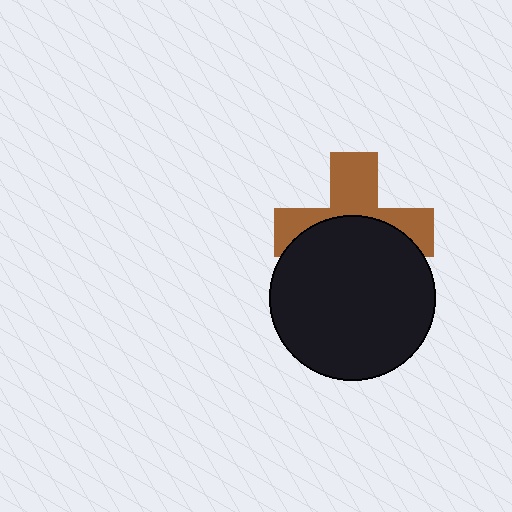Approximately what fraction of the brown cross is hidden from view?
Roughly 52% of the brown cross is hidden behind the black circle.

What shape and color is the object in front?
The object in front is a black circle.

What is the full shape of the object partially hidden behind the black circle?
The partially hidden object is a brown cross.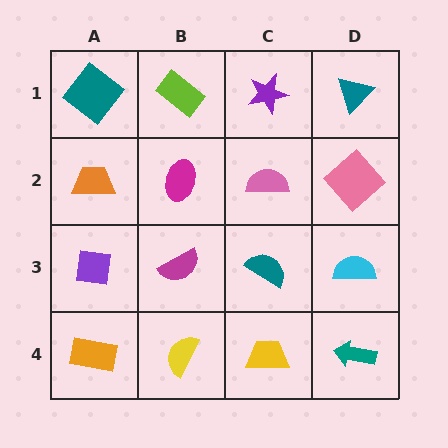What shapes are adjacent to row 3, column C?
A pink semicircle (row 2, column C), a yellow trapezoid (row 4, column C), a magenta semicircle (row 3, column B), a cyan semicircle (row 3, column D).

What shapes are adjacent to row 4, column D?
A cyan semicircle (row 3, column D), a yellow trapezoid (row 4, column C).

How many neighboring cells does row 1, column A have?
2.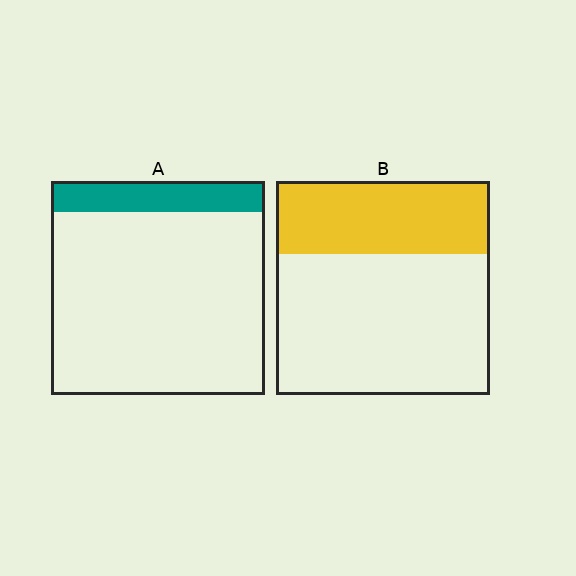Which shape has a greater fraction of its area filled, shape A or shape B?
Shape B.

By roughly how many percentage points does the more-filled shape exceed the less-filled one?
By roughly 20 percentage points (B over A).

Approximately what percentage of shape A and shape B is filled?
A is approximately 15% and B is approximately 35%.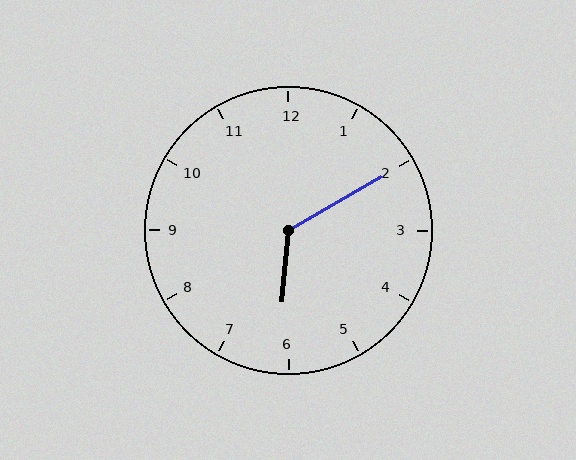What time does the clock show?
6:10.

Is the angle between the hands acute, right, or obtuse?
It is obtuse.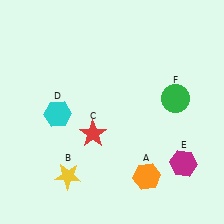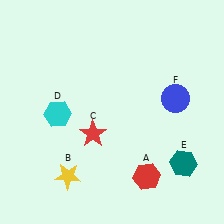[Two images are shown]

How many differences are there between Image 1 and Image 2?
There are 3 differences between the two images.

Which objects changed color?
A changed from orange to red. E changed from magenta to teal. F changed from green to blue.